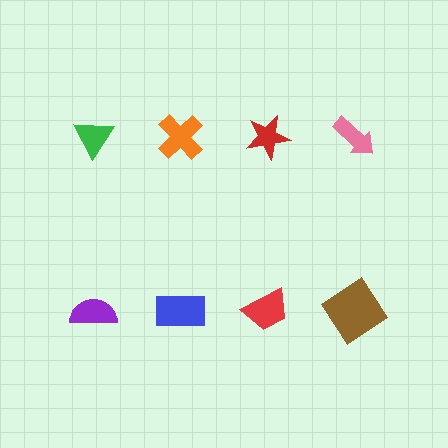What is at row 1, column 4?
A pink arrow.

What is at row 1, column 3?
A red star.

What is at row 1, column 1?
A green triangle.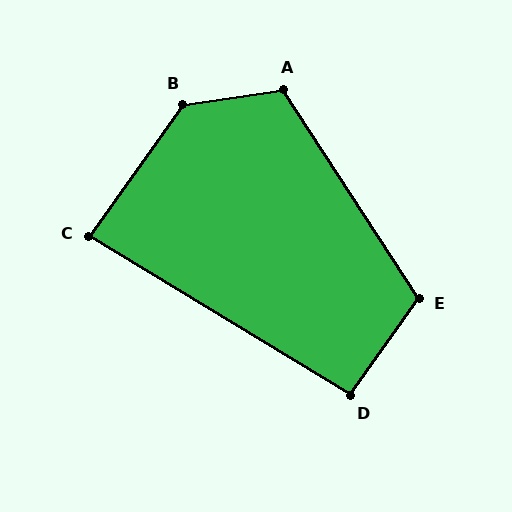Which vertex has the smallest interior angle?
C, at approximately 86 degrees.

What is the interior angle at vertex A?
Approximately 115 degrees (obtuse).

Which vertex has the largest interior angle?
B, at approximately 134 degrees.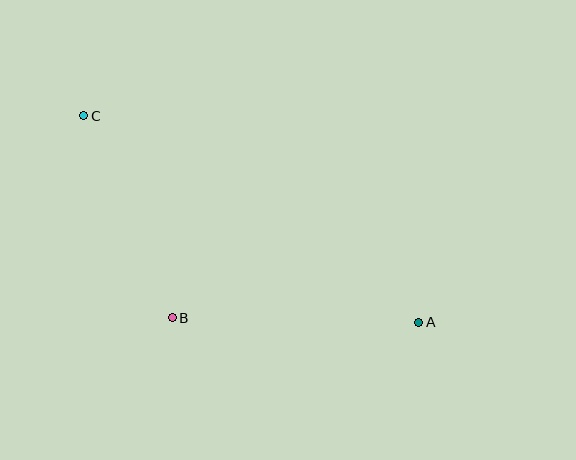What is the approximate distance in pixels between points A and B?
The distance between A and B is approximately 246 pixels.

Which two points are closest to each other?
Points B and C are closest to each other.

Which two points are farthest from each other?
Points A and C are farthest from each other.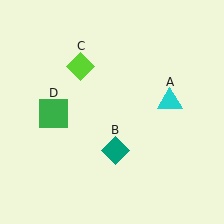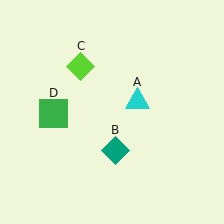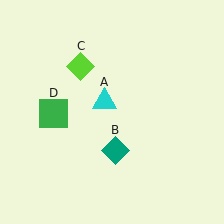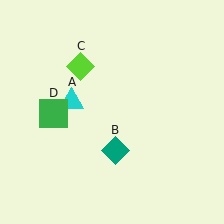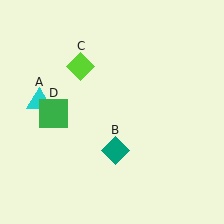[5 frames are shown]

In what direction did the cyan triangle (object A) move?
The cyan triangle (object A) moved left.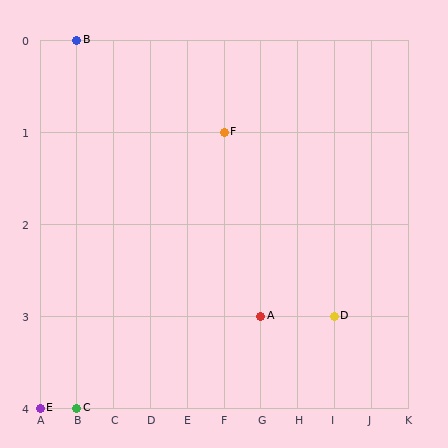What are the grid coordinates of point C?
Point C is at grid coordinates (B, 4).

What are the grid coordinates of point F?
Point F is at grid coordinates (F, 1).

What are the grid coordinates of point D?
Point D is at grid coordinates (I, 3).